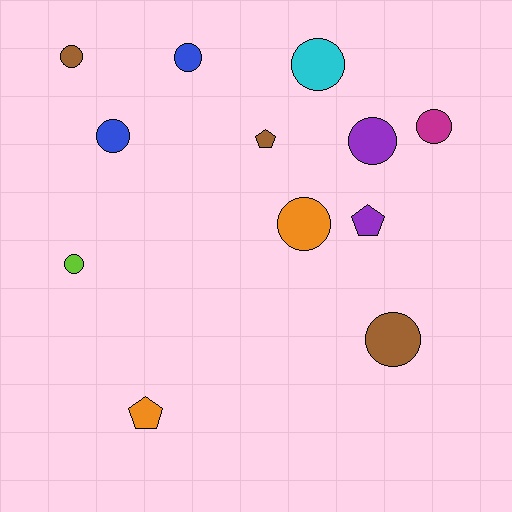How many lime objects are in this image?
There is 1 lime object.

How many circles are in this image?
There are 9 circles.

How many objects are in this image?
There are 12 objects.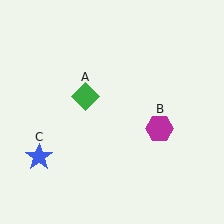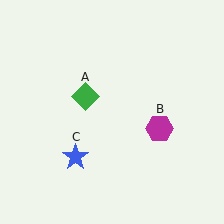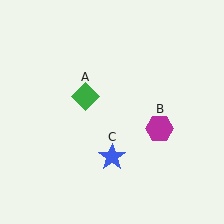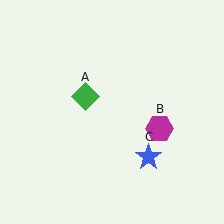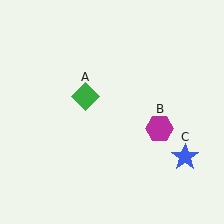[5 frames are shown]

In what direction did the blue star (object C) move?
The blue star (object C) moved right.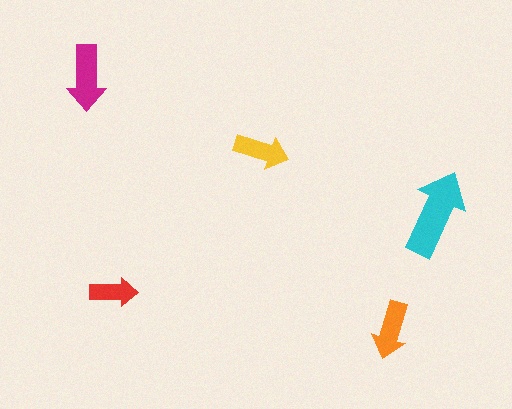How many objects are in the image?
There are 5 objects in the image.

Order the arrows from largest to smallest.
the cyan one, the magenta one, the orange one, the yellow one, the red one.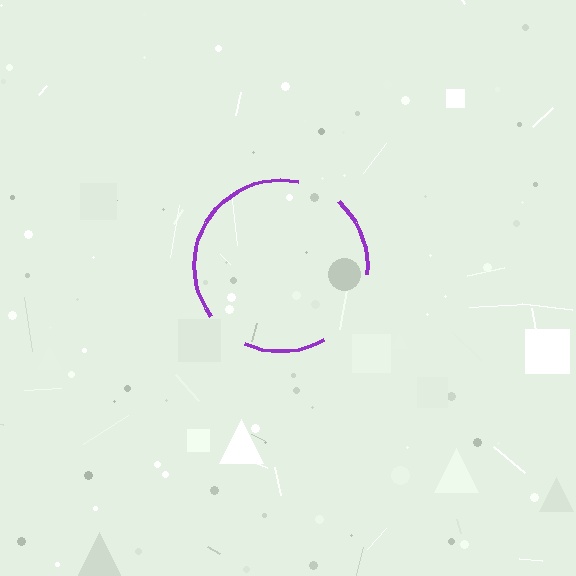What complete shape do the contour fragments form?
The contour fragments form a circle.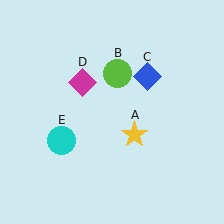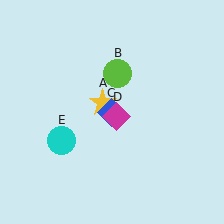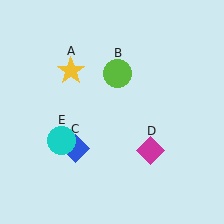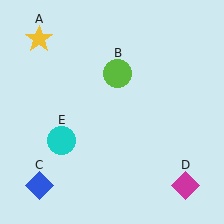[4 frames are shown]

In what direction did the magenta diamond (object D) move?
The magenta diamond (object D) moved down and to the right.